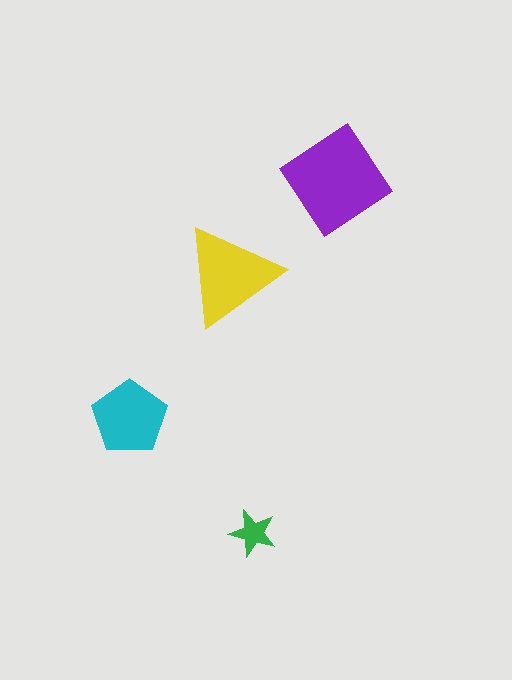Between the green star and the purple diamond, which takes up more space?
The purple diamond.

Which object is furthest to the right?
The purple diamond is rightmost.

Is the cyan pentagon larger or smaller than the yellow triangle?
Smaller.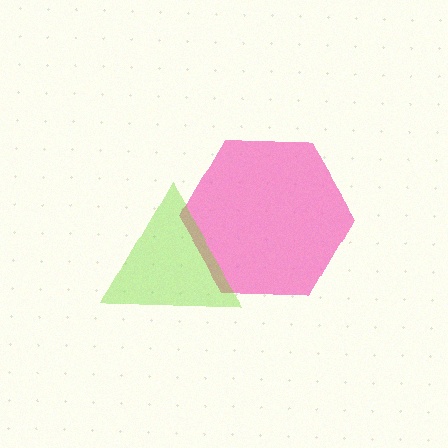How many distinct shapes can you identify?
There are 2 distinct shapes: a pink hexagon, a lime triangle.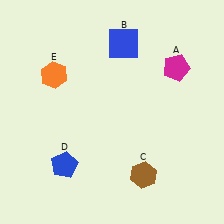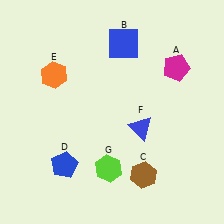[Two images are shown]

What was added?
A blue triangle (F), a lime hexagon (G) were added in Image 2.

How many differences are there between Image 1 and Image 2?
There are 2 differences between the two images.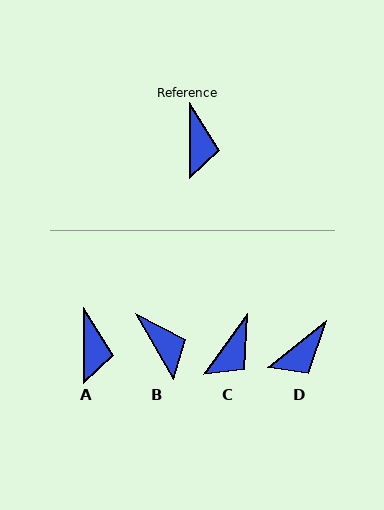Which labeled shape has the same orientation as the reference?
A.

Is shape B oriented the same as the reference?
No, it is off by about 30 degrees.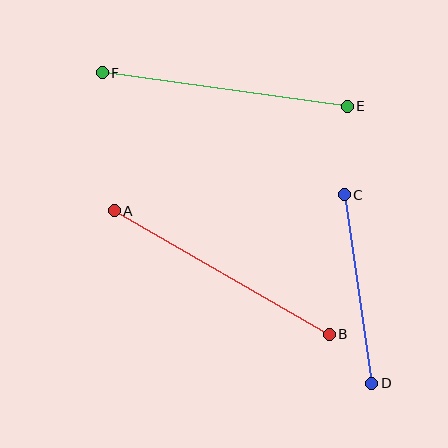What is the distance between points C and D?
The distance is approximately 190 pixels.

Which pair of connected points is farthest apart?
Points A and B are farthest apart.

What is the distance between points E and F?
The distance is approximately 247 pixels.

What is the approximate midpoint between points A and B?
The midpoint is at approximately (222, 272) pixels.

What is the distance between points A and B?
The distance is approximately 248 pixels.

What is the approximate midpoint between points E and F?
The midpoint is at approximately (225, 89) pixels.